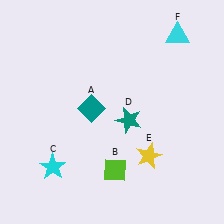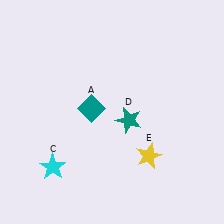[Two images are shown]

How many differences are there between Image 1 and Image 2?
There are 2 differences between the two images.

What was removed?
The cyan triangle (F), the lime diamond (B) were removed in Image 2.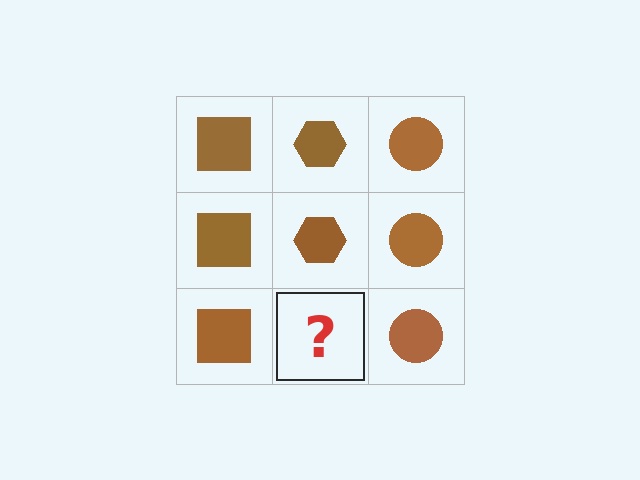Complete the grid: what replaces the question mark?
The question mark should be replaced with a brown hexagon.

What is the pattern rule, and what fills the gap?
The rule is that each column has a consistent shape. The gap should be filled with a brown hexagon.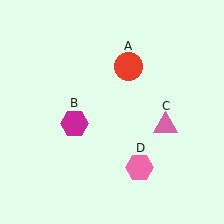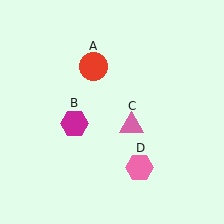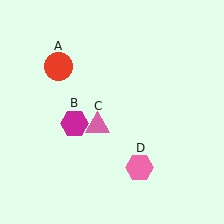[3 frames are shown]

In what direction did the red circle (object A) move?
The red circle (object A) moved left.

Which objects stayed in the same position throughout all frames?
Magenta hexagon (object B) and pink hexagon (object D) remained stationary.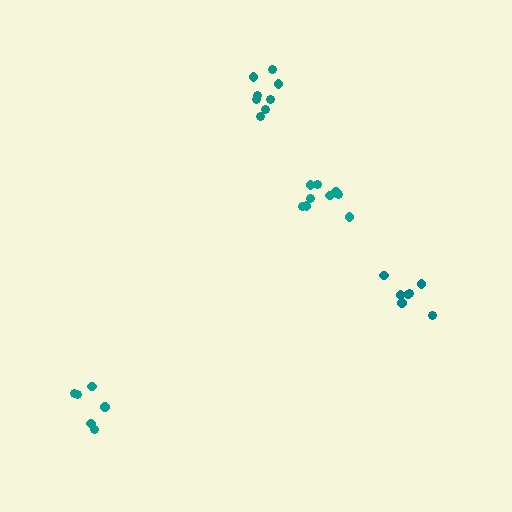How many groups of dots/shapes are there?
There are 4 groups.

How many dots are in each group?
Group 1: 6 dots, Group 2: 9 dots, Group 3: 7 dots, Group 4: 8 dots (30 total).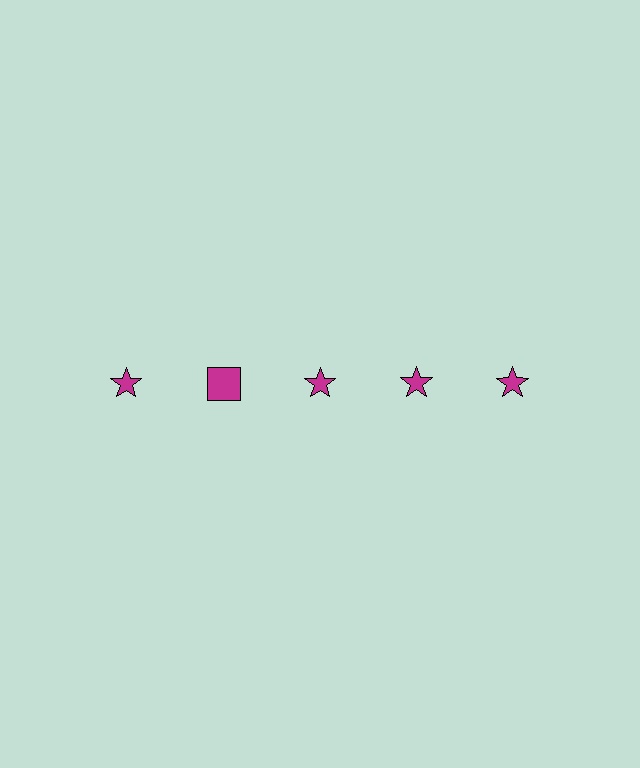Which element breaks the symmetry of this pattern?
The magenta square in the top row, second from left column breaks the symmetry. All other shapes are magenta stars.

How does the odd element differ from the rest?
It has a different shape: square instead of star.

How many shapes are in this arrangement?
There are 5 shapes arranged in a grid pattern.